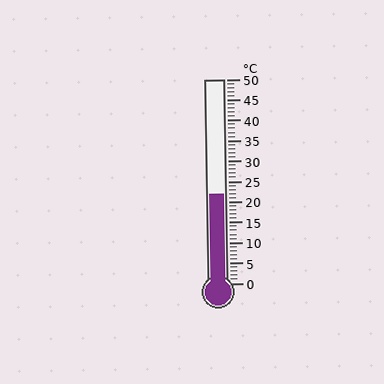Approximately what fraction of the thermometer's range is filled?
The thermometer is filled to approximately 45% of its range.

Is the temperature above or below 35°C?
The temperature is below 35°C.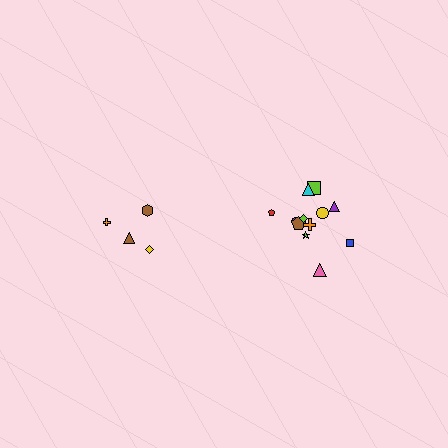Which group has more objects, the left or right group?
The right group.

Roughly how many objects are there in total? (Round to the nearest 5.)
Roughly 15 objects in total.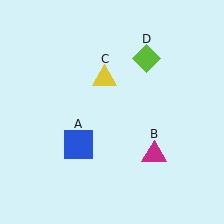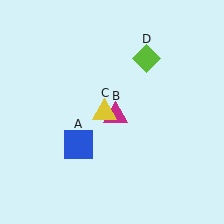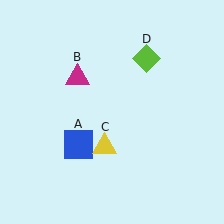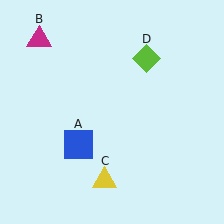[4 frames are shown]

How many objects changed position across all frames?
2 objects changed position: magenta triangle (object B), yellow triangle (object C).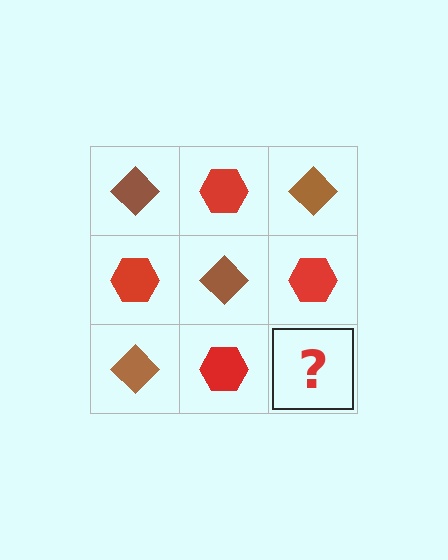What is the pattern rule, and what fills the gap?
The rule is that it alternates brown diamond and red hexagon in a checkerboard pattern. The gap should be filled with a brown diamond.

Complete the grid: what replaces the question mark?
The question mark should be replaced with a brown diamond.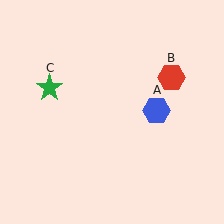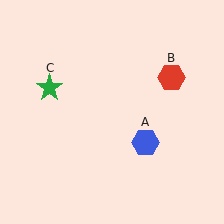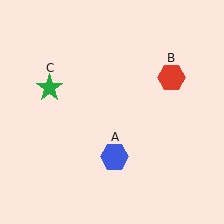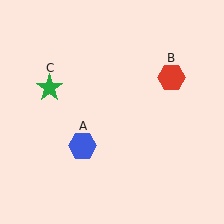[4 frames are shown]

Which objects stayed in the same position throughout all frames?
Red hexagon (object B) and green star (object C) remained stationary.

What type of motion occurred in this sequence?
The blue hexagon (object A) rotated clockwise around the center of the scene.